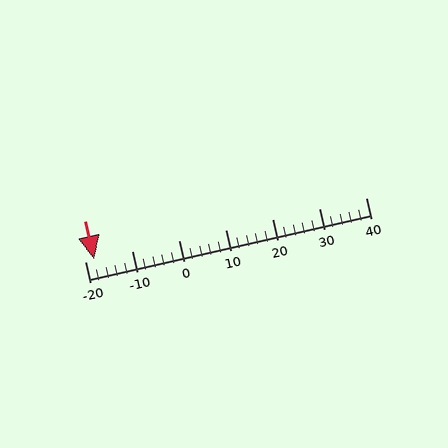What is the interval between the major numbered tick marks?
The major tick marks are spaced 10 units apart.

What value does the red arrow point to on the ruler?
The red arrow points to approximately -18.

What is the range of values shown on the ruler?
The ruler shows values from -20 to 40.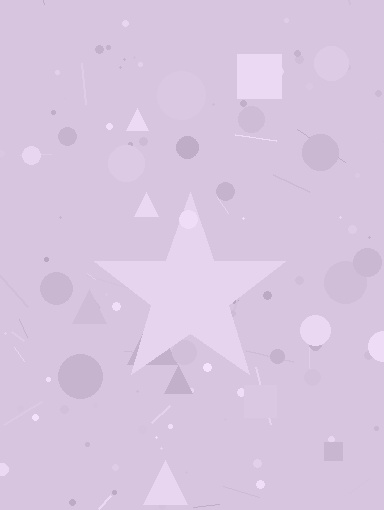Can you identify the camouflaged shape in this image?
The camouflaged shape is a star.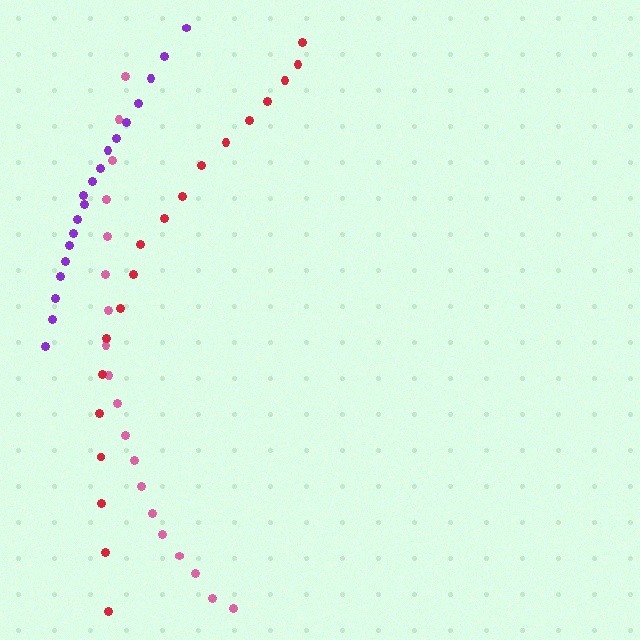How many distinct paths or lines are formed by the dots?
There are 3 distinct paths.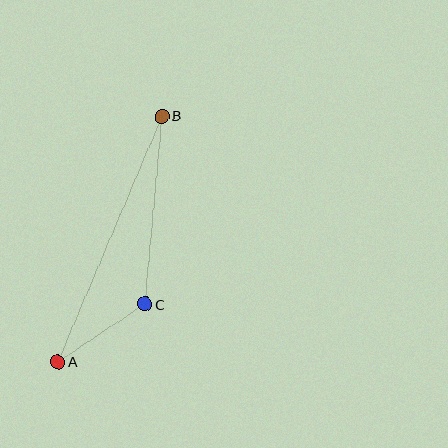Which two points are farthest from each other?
Points A and B are farthest from each other.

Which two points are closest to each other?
Points A and C are closest to each other.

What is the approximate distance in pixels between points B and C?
The distance between B and C is approximately 189 pixels.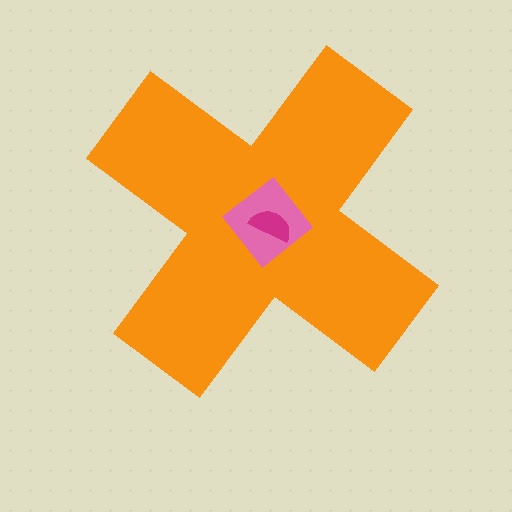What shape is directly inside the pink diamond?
The magenta semicircle.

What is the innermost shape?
The magenta semicircle.